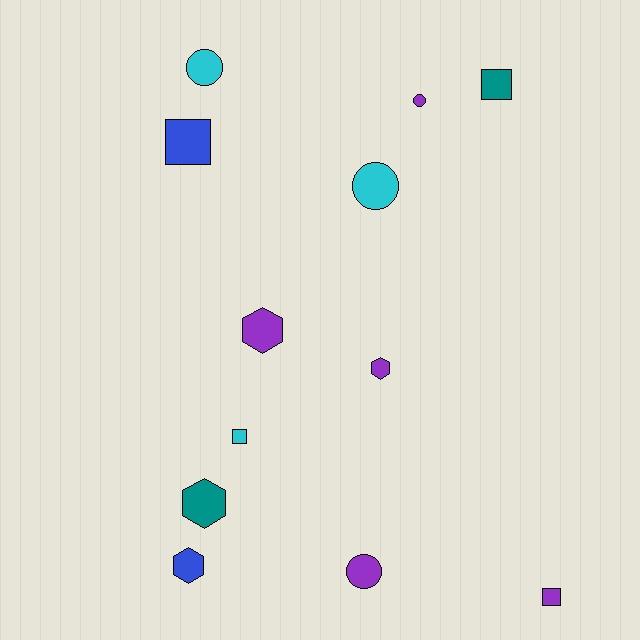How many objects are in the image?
There are 12 objects.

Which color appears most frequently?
Purple, with 5 objects.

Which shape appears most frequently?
Hexagon, with 4 objects.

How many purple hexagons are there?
There are 2 purple hexagons.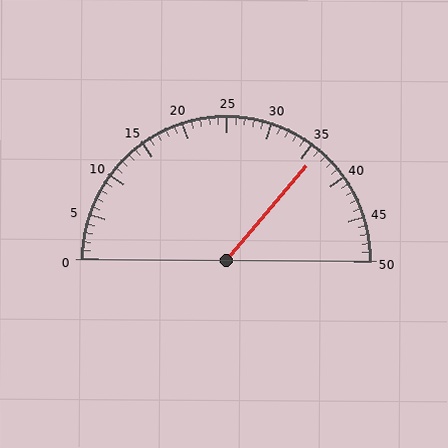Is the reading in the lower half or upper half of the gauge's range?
The reading is in the upper half of the range (0 to 50).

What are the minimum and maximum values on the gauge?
The gauge ranges from 0 to 50.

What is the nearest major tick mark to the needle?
The nearest major tick mark is 35.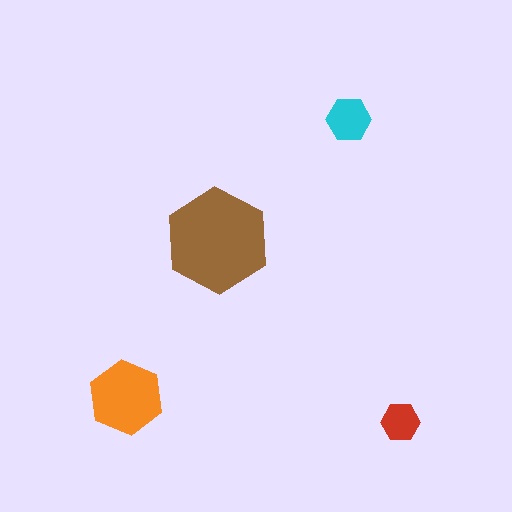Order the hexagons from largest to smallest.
the brown one, the orange one, the cyan one, the red one.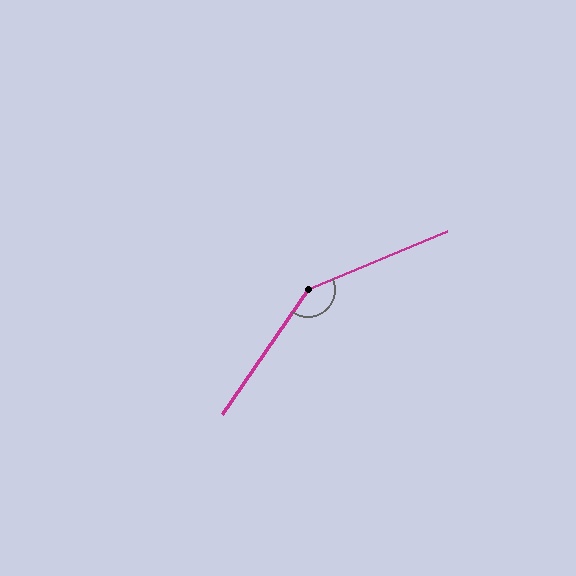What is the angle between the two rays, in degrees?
Approximately 147 degrees.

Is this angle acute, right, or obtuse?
It is obtuse.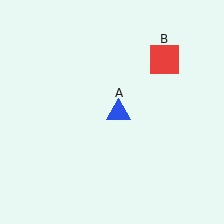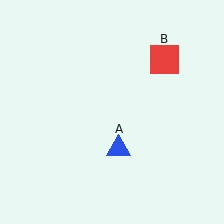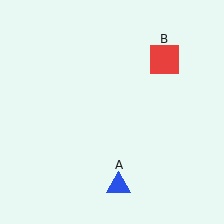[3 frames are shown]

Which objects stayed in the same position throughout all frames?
Red square (object B) remained stationary.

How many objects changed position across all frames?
1 object changed position: blue triangle (object A).